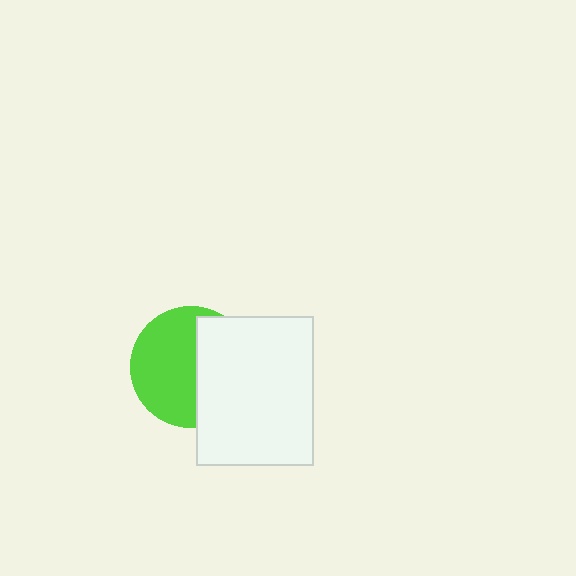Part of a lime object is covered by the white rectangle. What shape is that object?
It is a circle.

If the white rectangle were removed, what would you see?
You would see the complete lime circle.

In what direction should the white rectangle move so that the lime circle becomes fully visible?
The white rectangle should move right. That is the shortest direction to clear the overlap and leave the lime circle fully visible.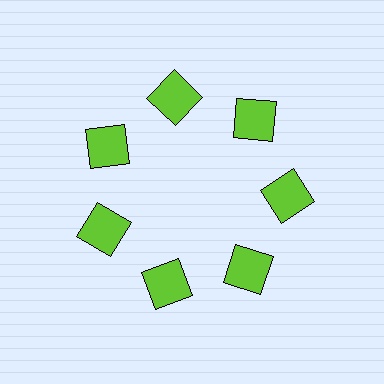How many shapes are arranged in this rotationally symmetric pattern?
There are 7 shapes, arranged in 7 groups of 1.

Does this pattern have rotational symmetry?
Yes, this pattern has 7-fold rotational symmetry. It looks the same after rotating 51 degrees around the center.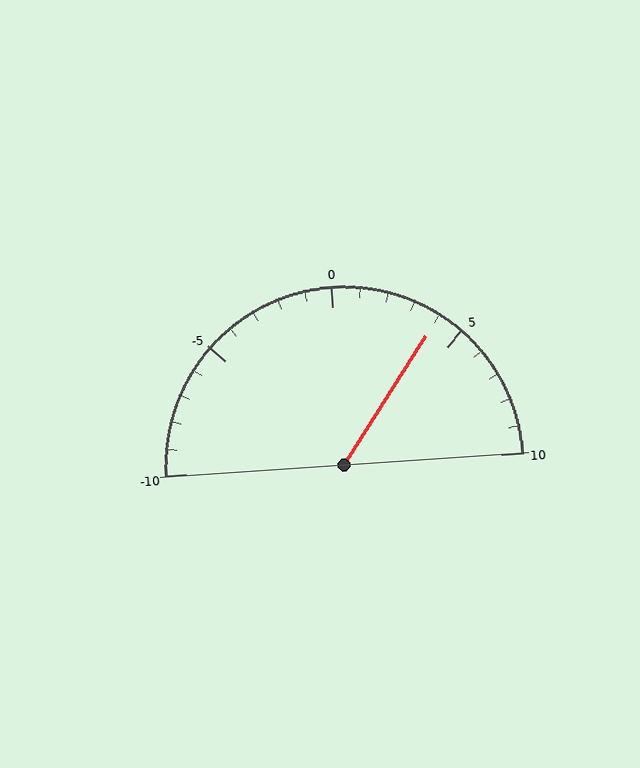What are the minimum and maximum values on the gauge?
The gauge ranges from -10 to 10.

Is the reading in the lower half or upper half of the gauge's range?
The reading is in the upper half of the range (-10 to 10).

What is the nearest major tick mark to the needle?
The nearest major tick mark is 5.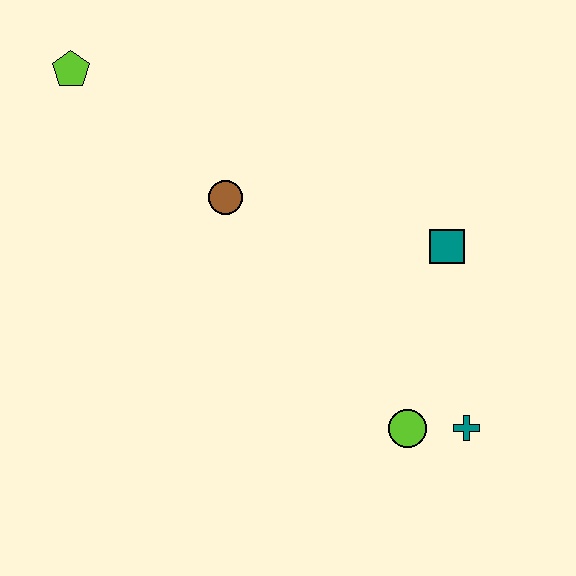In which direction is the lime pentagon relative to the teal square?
The lime pentagon is to the left of the teal square.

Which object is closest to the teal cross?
The lime circle is closest to the teal cross.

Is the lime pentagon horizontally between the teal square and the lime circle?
No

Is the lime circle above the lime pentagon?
No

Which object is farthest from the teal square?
The lime pentagon is farthest from the teal square.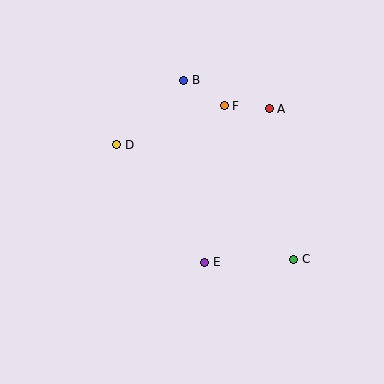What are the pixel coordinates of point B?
Point B is at (184, 80).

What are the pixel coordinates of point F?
Point F is at (224, 106).